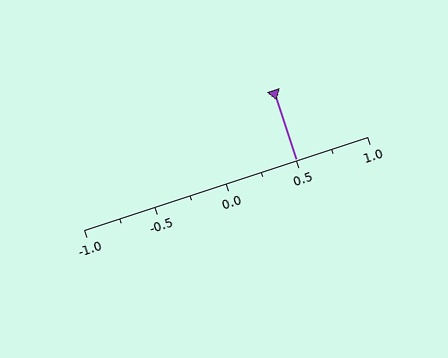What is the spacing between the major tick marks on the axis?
The major ticks are spaced 0.5 apart.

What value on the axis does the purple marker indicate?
The marker indicates approximately 0.5.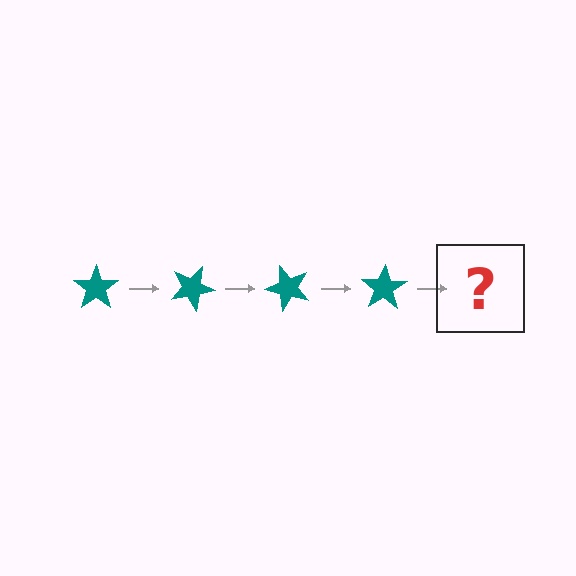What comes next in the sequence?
The next element should be a teal star rotated 100 degrees.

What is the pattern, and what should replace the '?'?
The pattern is that the star rotates 25 degrees each step. The '?' should be a teal star rotated 100 degrees.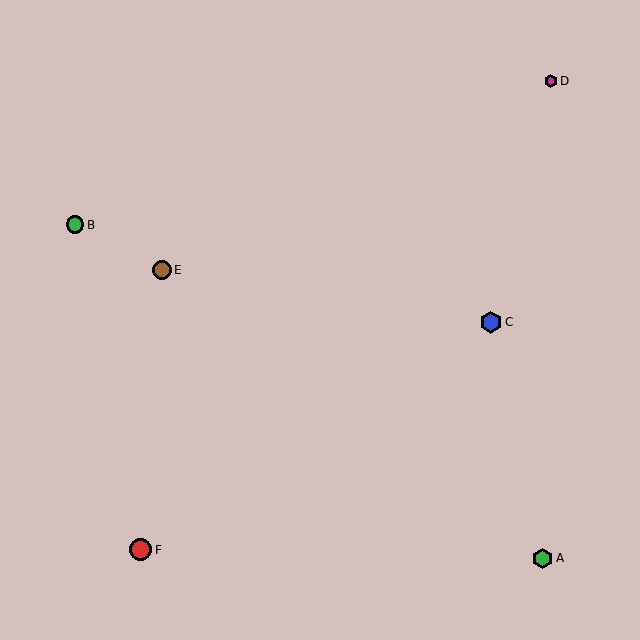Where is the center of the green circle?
The center of the green circle is at (75, 225).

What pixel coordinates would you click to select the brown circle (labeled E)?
Click at (162, 270) to select the brown circle E.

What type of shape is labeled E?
Shape E is a brown circle.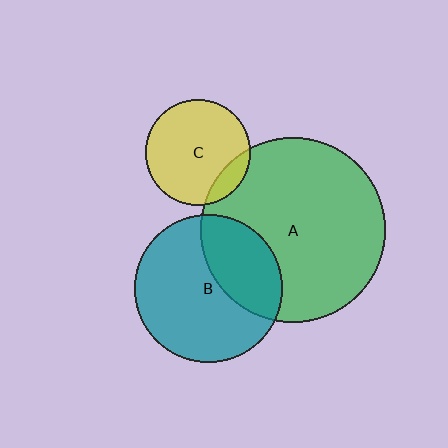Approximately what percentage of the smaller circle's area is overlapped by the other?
Approximately 35%.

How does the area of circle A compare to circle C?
Approximately 3.1 times.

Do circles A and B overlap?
Yes.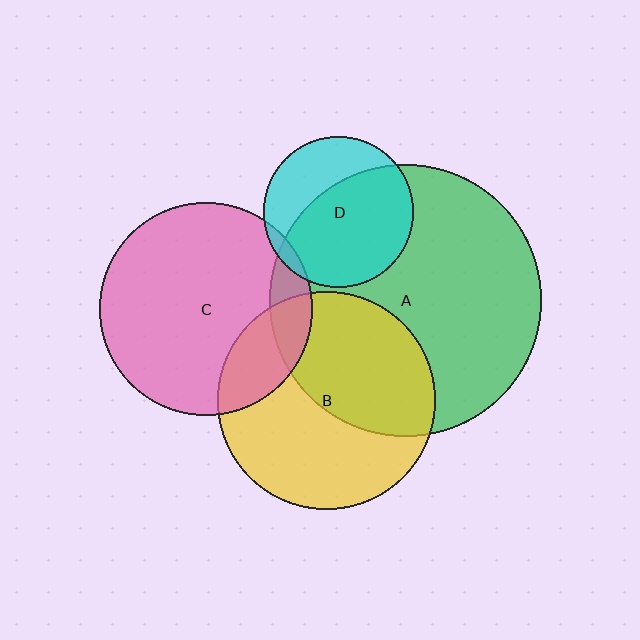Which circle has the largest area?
Circle A (green).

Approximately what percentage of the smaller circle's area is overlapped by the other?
Approximately 65%.